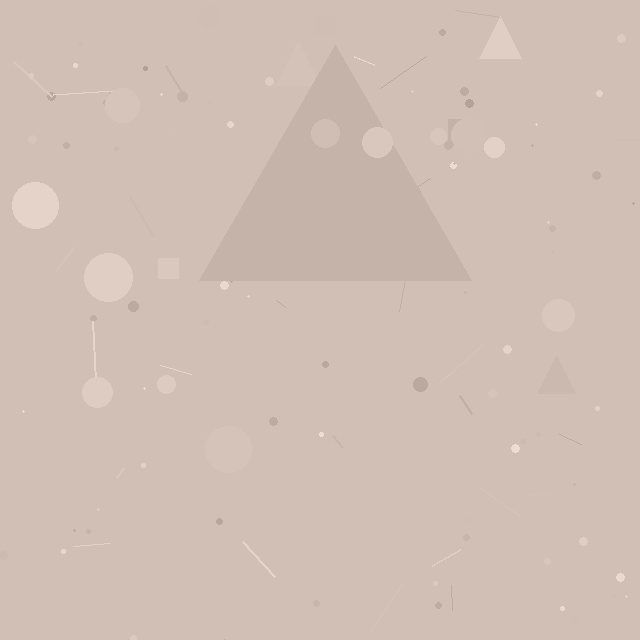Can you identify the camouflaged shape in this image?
The camouflaged shape is a triangle.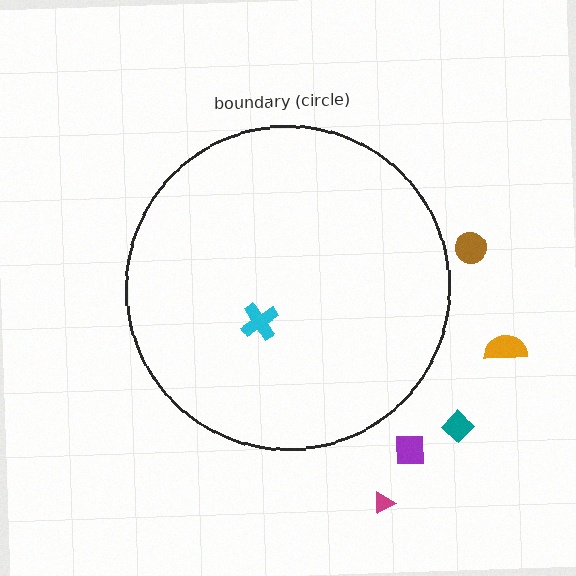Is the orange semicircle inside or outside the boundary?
Outside.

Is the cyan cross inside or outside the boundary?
Inside.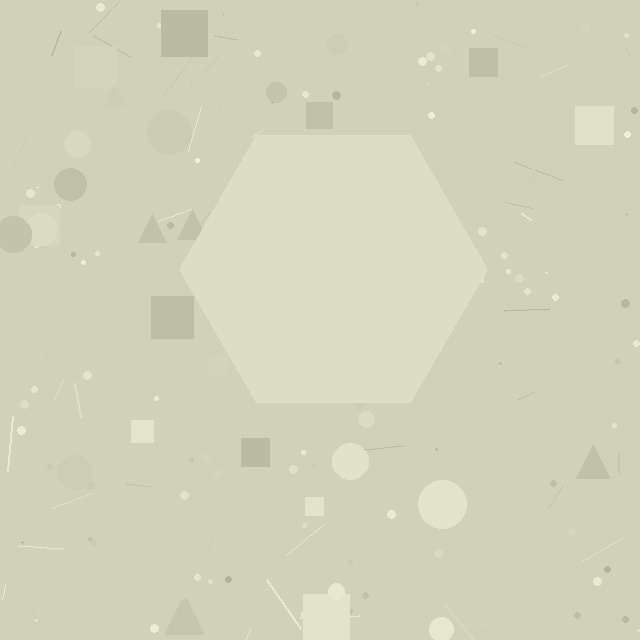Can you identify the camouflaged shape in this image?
The camouflaged shape is a hexagon.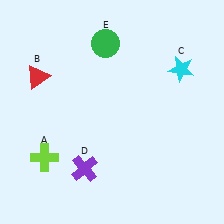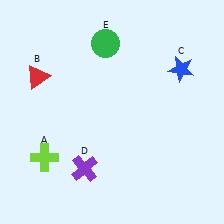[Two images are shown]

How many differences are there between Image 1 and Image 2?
There is 1 difference between the two images.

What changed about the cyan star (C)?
In Image 1, C is cyan. In Image 2, it changed to blue.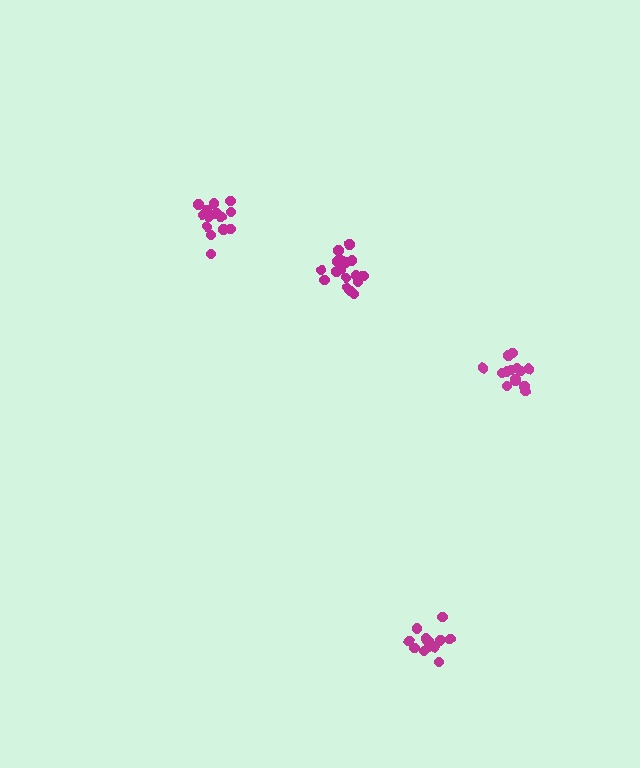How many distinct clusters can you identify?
There are 4 distinct clusters.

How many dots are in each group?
Group 1: 14 dots, Group 2: 14 dots, Group 3: 13 dots, Group 4: 18 dots (59 total).